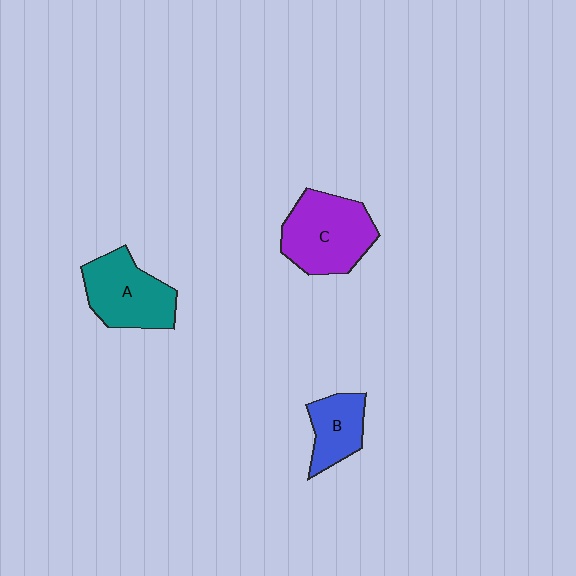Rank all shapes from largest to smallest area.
From largest to smallest: C (purple), A (teal), B (blue).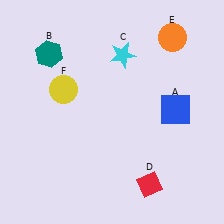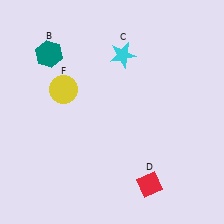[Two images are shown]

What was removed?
The blue square (A), the orange circle (E) were removed in Image 2.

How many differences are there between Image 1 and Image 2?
There are 2 differences between the two images.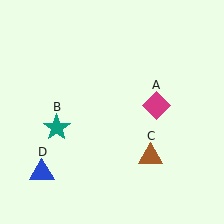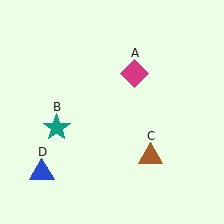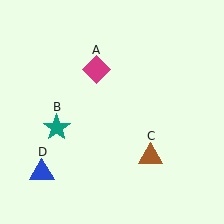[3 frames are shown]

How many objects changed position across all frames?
1 object changed position: magenta diamond (object A).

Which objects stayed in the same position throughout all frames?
Teal star (object B) and brown triangle (object C) and blue triangle (object D) remained stationary.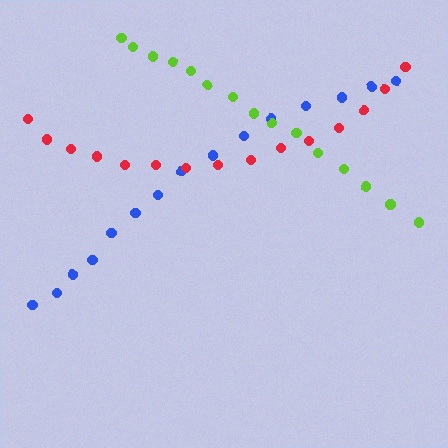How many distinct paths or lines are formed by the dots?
There are 3 distinct paths.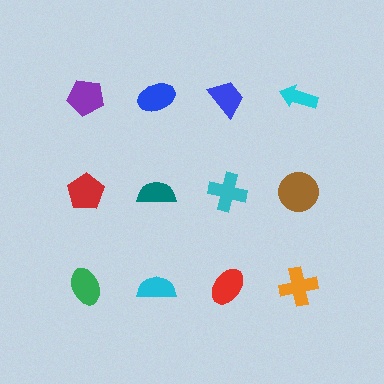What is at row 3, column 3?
A red ellipse.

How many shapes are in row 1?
4 shapes.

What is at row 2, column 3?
A cyan cross.